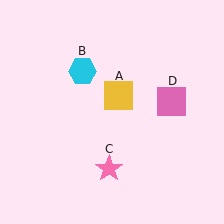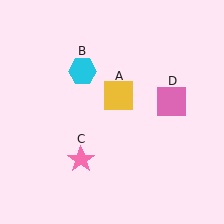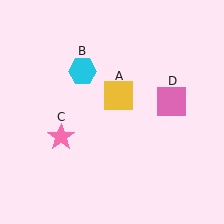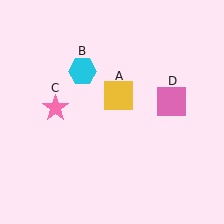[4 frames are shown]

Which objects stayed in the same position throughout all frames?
Yellow square (object A) and cyan hexagon (object B) and pink square (object D) remained stationary.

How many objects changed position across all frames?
1 object changed position: pink star (object C).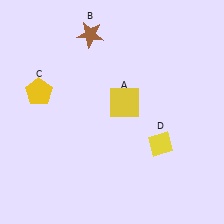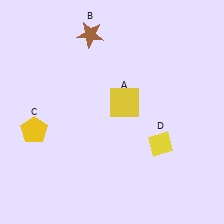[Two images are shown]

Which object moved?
The yellow pentagon (C) moved down.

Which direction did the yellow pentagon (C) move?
The yellow pentagon (C) moved down.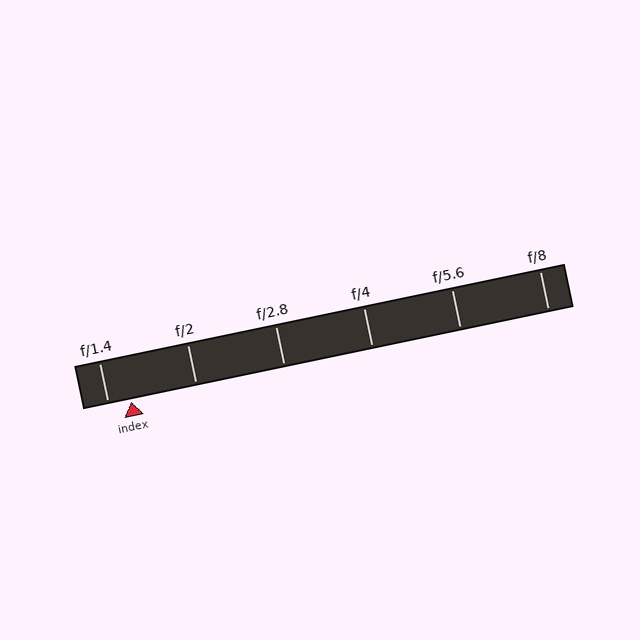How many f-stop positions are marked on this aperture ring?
There are 6 f-stop positions marked.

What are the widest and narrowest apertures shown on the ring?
The widest aperture shown is f/1.4 and the narrowest is f/8.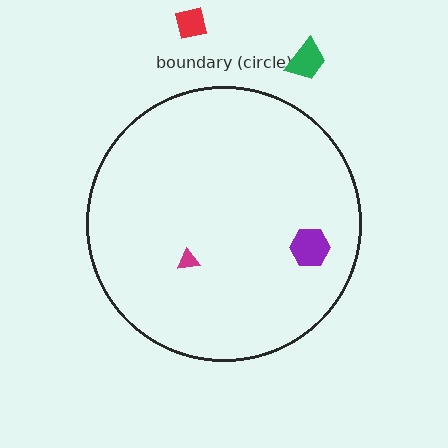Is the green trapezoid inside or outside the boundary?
Outside.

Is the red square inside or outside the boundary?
Outside.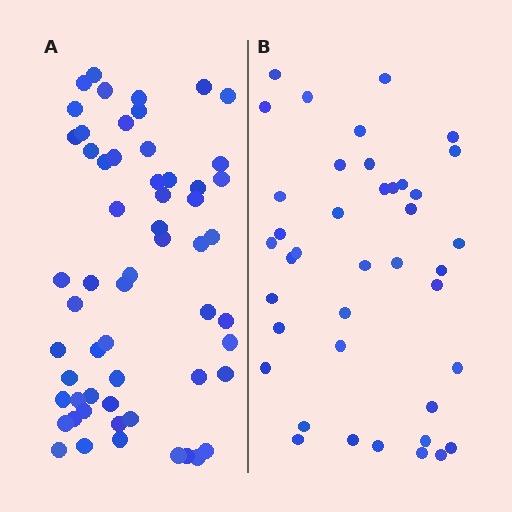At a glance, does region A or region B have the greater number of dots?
Region A (the left region) has more dots.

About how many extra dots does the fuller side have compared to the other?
Region A has approximately 20 more dots than region B.